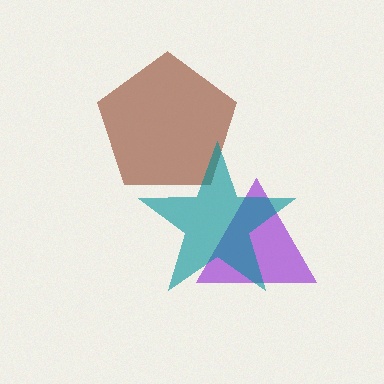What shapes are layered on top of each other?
The layered shapes are: a brown pentagon, a purple triangle, a teal star.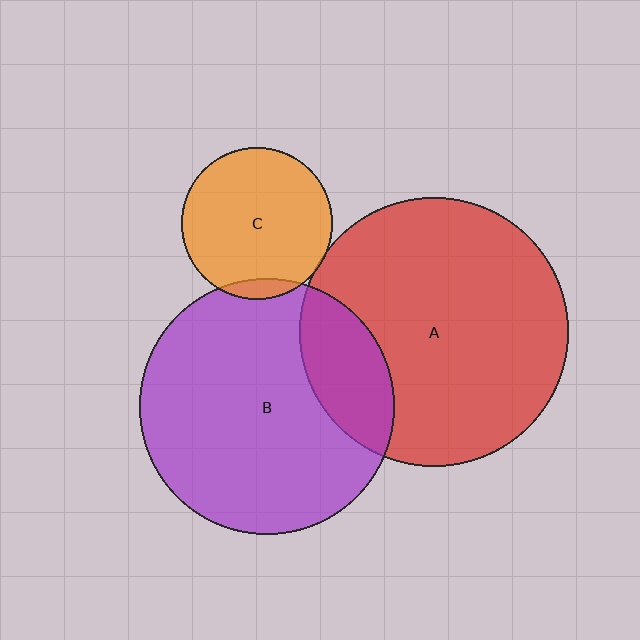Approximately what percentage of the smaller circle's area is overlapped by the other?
Approximately 20%.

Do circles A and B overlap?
Yes.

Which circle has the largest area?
Circle A (red).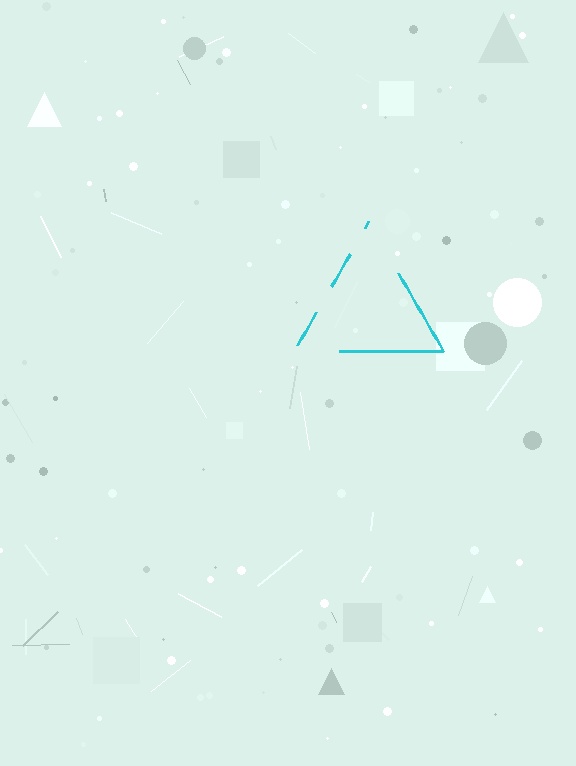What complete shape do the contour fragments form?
The contour fragments form a triangle.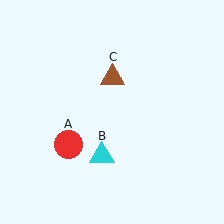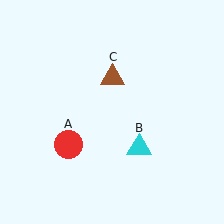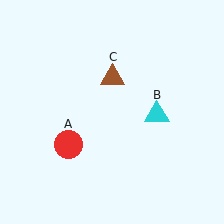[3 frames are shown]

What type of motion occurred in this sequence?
The cyan triangle (object B) rotated counterclockwise around the center of the scene.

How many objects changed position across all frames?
1 object changed position: cyan triangle (object B).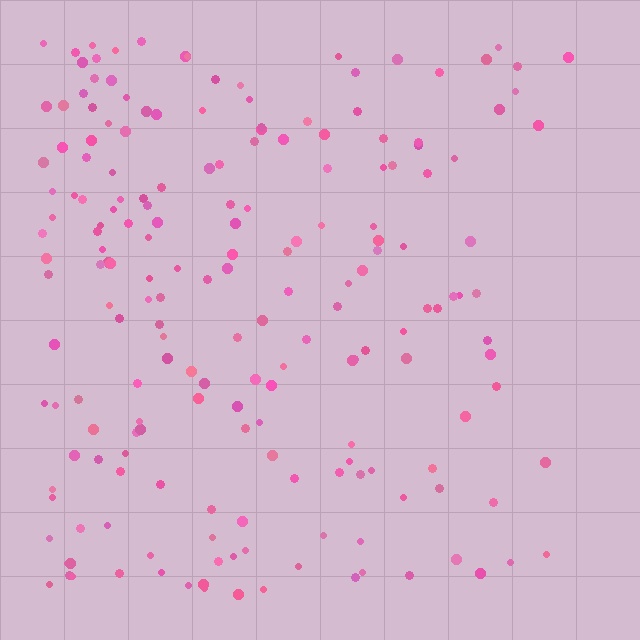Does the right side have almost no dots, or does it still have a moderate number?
Still a moderate number, just noticeably fewer than the left.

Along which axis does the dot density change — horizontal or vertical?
Horizontal.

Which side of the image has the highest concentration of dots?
The left.